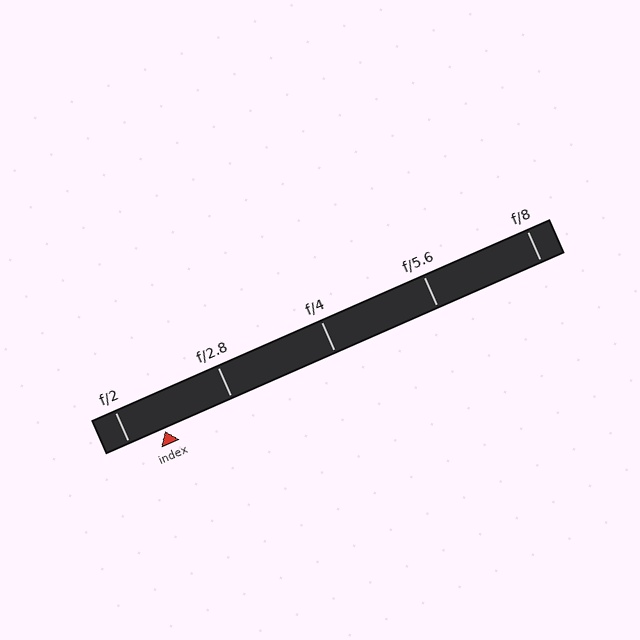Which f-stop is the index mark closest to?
The index mark is closest to f/2.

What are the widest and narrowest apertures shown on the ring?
The widest aperture shown is f/2 and the narrowest is f/8.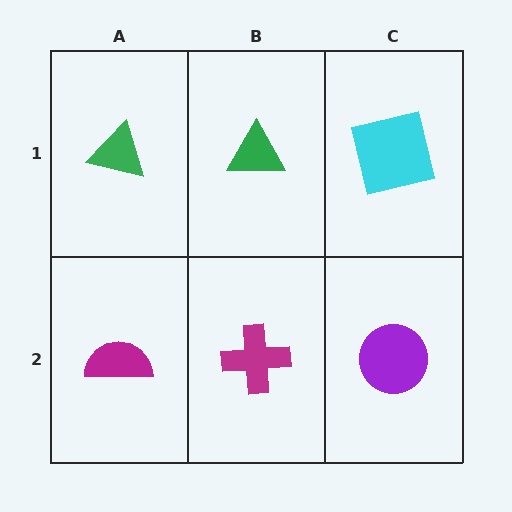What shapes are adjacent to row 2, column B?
A green triangle (row 1, column B), a magenta semicircle (row 2, column A), a purple circle (row 2, column C).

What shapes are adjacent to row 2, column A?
A green triangle (row 1, column A), a magenta cross (row 2, column B).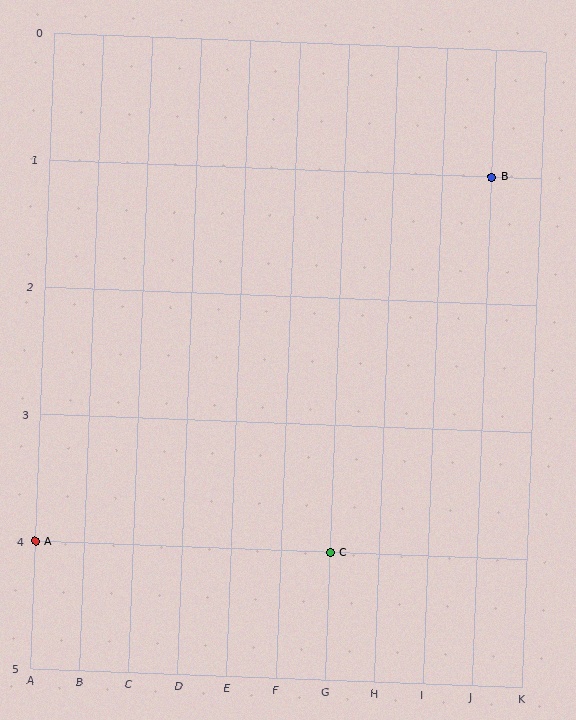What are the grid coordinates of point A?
Point A is at grid coordinates (A, 4).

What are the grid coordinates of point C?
Point C is at grid coordinates (G, 4).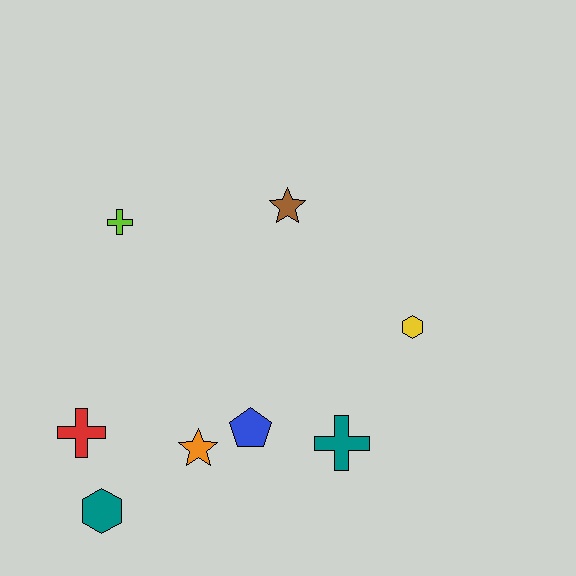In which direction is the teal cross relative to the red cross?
The teal cross is to the right of the red cross.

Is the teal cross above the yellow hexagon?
No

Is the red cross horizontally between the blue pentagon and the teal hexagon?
No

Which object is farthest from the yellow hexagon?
The teal hexagon is farthest from the yellow hexagon.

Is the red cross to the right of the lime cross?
No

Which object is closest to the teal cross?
The blue pentagon is closest to the teal cross.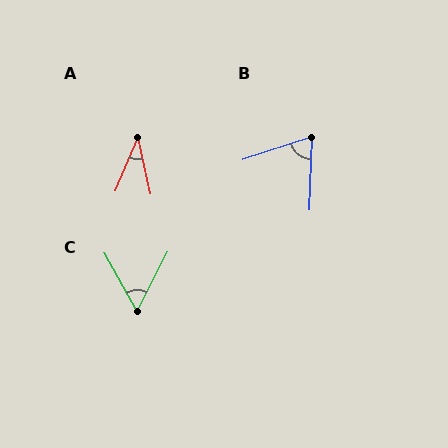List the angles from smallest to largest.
A (36°), C (56°), B (70°).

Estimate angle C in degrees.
Approximately 56 degrees.